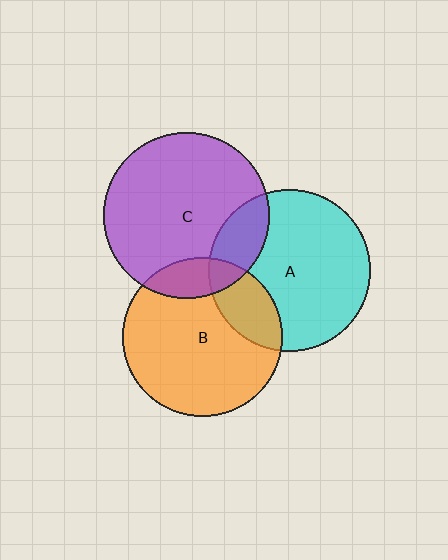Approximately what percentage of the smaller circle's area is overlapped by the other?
Approximately 15%.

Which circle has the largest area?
Circle C (purple).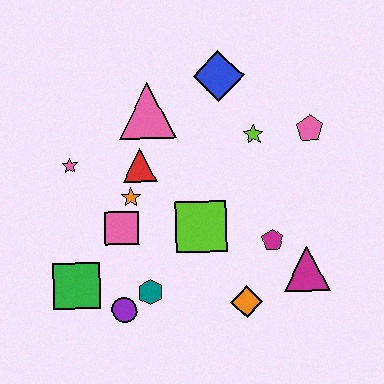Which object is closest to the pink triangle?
The red triangle is closest to the pink triangle.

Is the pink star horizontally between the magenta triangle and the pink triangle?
No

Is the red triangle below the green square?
No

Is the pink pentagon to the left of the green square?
No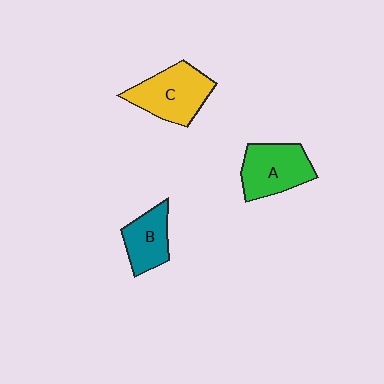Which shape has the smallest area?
Shape B (teal).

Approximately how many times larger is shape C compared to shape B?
Approximately 1.5 times.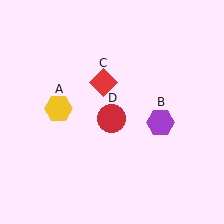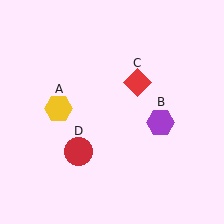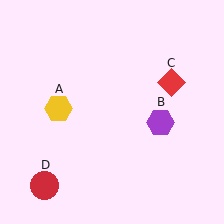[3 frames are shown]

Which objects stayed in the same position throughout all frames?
Yellow hexagon (object A) and purple hexagon (object B) remained stationary.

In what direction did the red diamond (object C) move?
The red diamond (object C) moved right.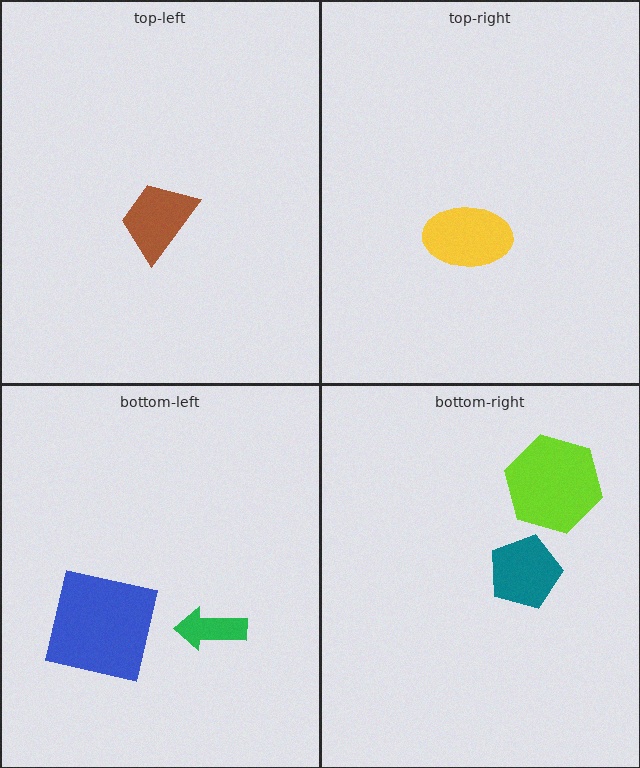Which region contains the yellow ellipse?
The top-right region.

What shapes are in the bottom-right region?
The lime hexagon, the teal pentagon.